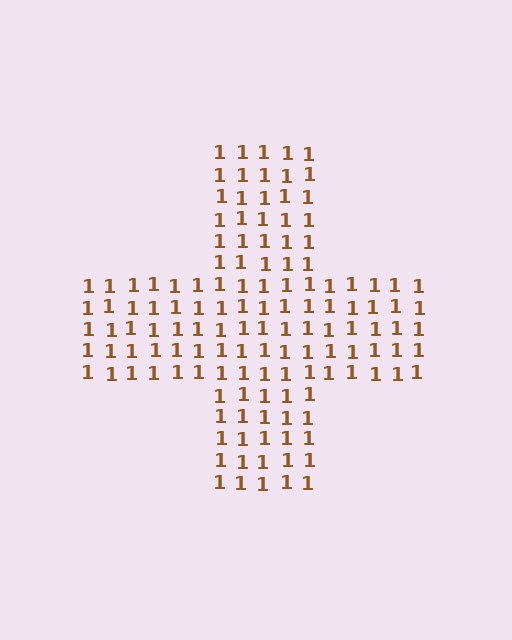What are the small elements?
The small elements are digit 1's.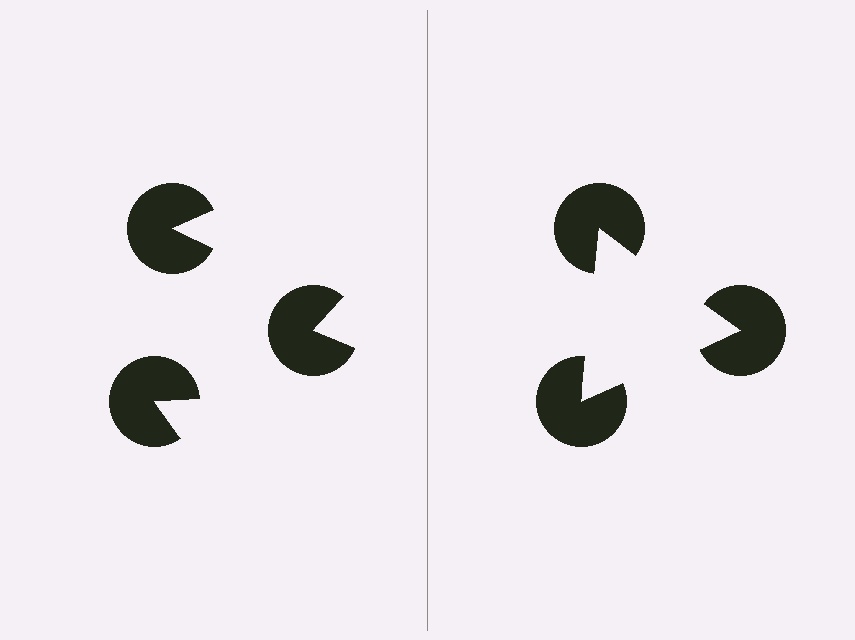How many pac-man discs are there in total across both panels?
6 — 3 on each side.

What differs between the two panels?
The pac-man discs are positioned identically on both sides; only the wedge orientations differ. On the right they align to a triangle; on the left they are misaligned.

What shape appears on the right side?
An illusory triangle.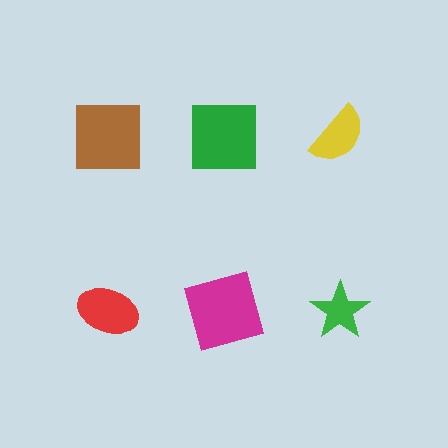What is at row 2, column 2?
A magenta square.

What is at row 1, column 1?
A brown square.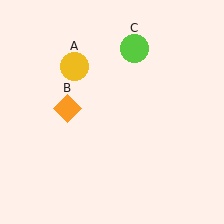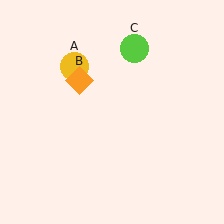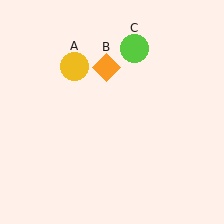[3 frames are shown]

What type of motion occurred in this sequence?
The orange diamond (object B) rotated clockwise around the center of the scene.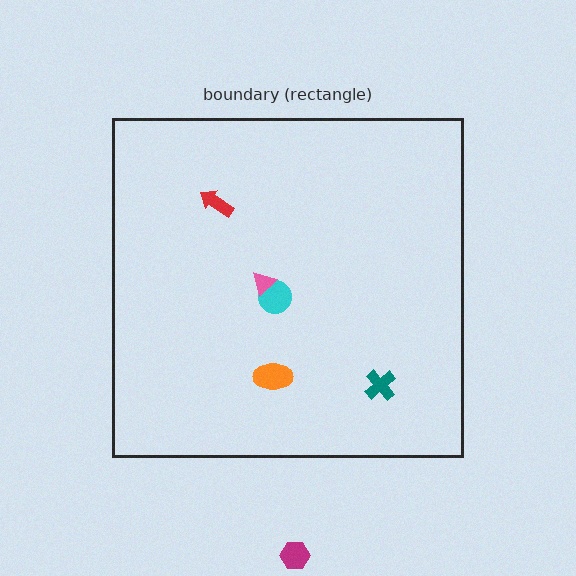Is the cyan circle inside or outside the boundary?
Inside.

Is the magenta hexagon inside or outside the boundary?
Outside.